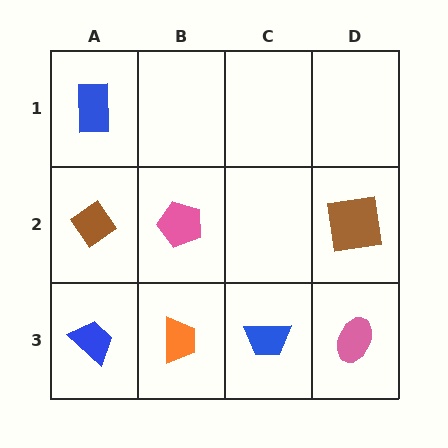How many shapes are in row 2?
3 shapes.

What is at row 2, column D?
A brown square.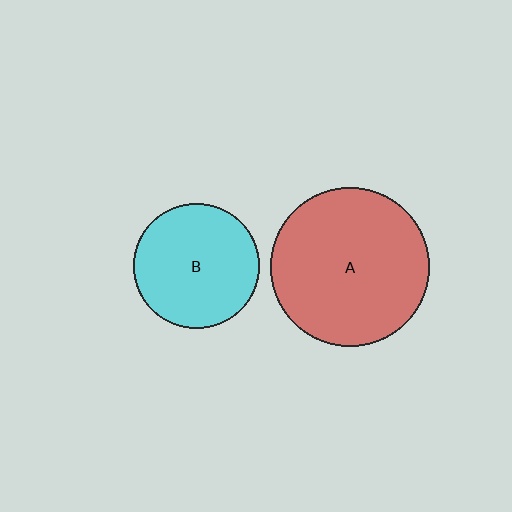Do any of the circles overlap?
No, none of the circles overlap.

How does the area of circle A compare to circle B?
Approximately 1.6 times.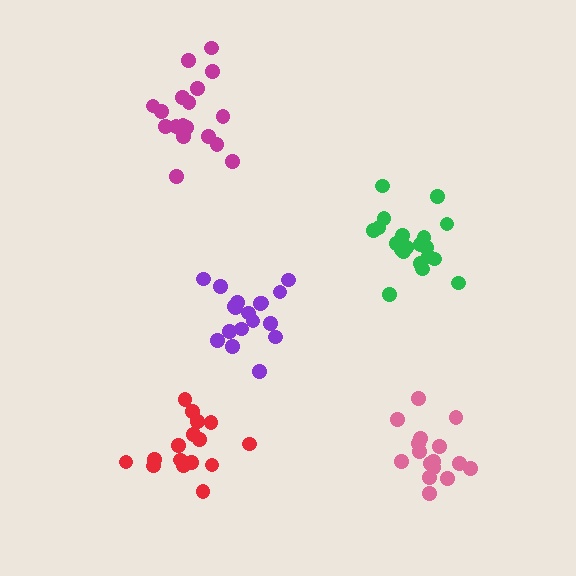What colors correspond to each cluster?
The clusters are colored: purple, magenta, green, red, pink.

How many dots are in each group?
Group 1: 18 dots, Group 2: 18 dots, Group 3: 20 dots, Group 4: 16 dots, Group 5: 16 dots (88 total).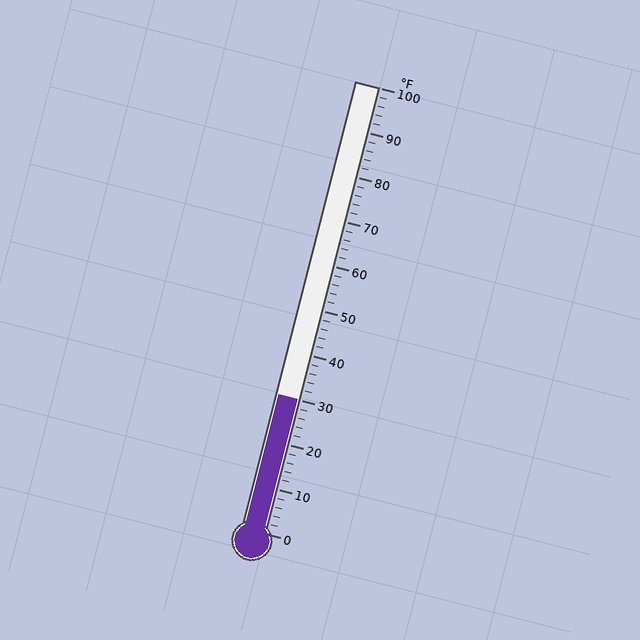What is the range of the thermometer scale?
The thermometer scale ranges from 0°F to 100°F.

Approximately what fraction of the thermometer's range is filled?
The thermometer is filled to approximately 30% of its range.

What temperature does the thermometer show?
The thermometer shows approximately 30°F.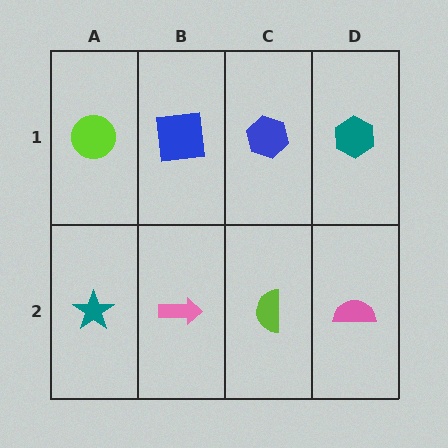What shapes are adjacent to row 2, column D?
A teal hexagon (row 1, column D), a lime semicircle (row 2, column C).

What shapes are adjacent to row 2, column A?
A lime circle (row 1, column A), a pink arrow (row 2, column B).